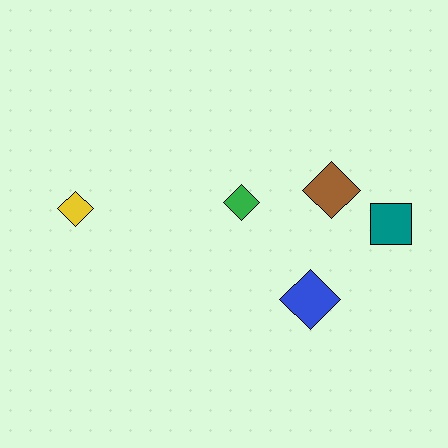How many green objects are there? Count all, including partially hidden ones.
There is 1 green object.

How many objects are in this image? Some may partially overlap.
There are 5 objects.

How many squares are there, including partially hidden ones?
There is 1 square.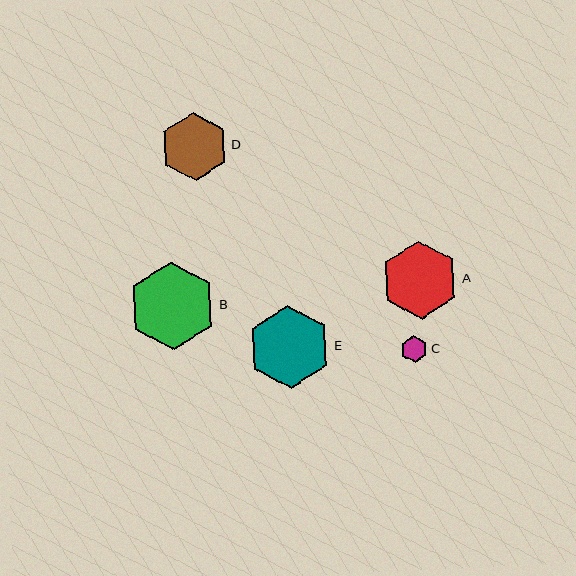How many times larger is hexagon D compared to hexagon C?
Hexagon D is approximately 2.5 times the size of hexagon C.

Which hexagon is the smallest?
Hexagon C is the smallest with a size of approximately 27 pixels.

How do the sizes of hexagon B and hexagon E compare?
Hexagon B and hexagon E are approximately the same size.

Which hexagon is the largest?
Hexagon B is the largest with a size of approximately 88 pixels.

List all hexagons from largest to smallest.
From largest to smallest: B, E, A, D, C.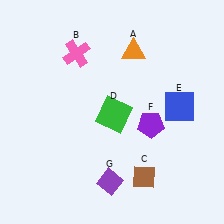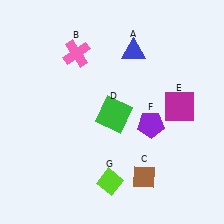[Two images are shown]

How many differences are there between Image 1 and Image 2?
There are 3 differences between the two images.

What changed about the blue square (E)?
In Image 1, E is blue. In Image 2, it changed to magenta.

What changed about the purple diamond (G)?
In Image 1, G is purple. In Image 2, it changed to lime.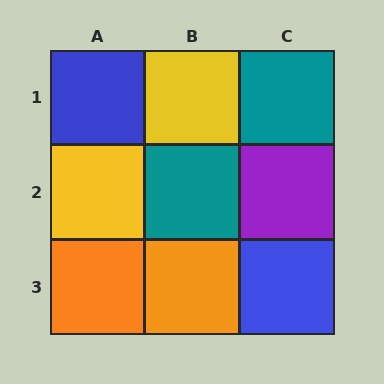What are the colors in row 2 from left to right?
Yellow, teal, purple.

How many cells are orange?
2 cells are orange.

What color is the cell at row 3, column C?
Blue.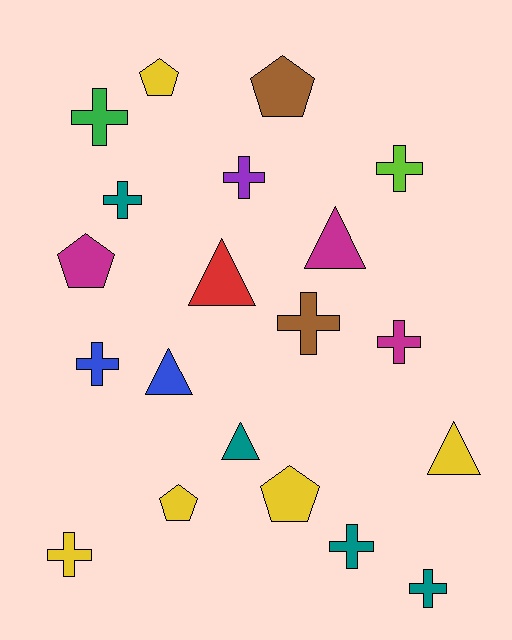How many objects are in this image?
There are 20 objects.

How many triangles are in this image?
There are 5 triangles.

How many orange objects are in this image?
There are no orange objects.